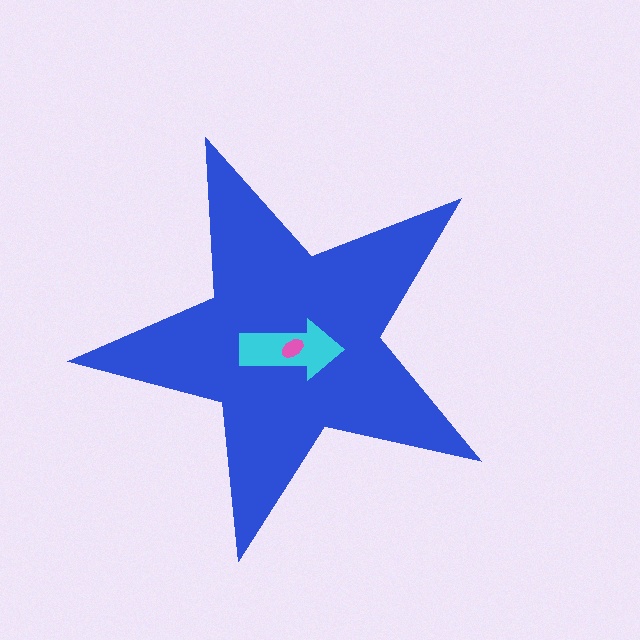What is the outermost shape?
The blue star.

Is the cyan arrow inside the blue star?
Yes.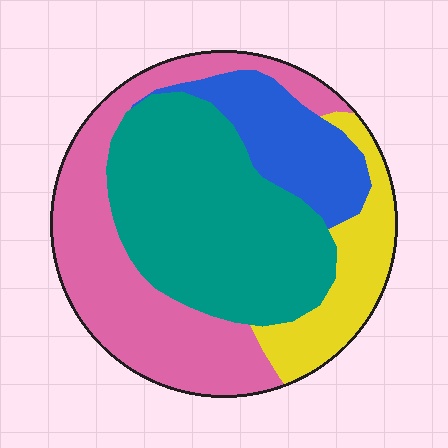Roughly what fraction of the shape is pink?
Pink takes up between a sixth and a third of the shape.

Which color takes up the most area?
Teal, at roughly 40%.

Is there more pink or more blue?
Pink.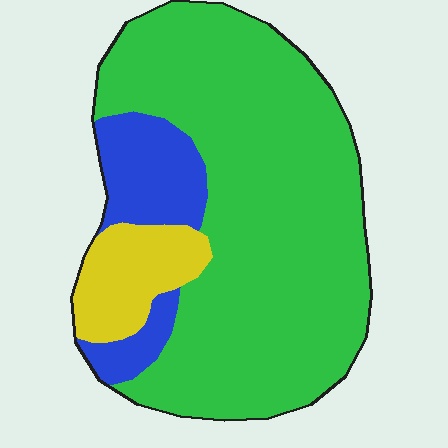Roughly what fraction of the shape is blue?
Blue covers roughly 15% of the shape.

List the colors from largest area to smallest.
From largest to smallest: green, blue, yellow.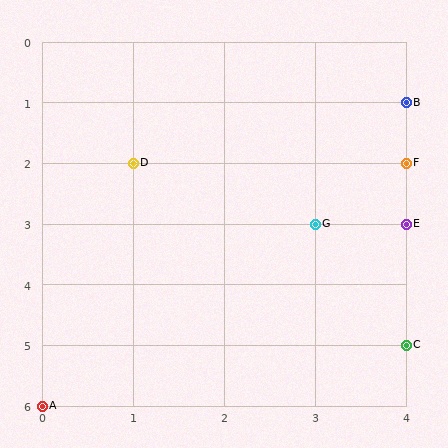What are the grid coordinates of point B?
Point B is at grid coordinates (4, 1).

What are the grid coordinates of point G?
Point G is at grid coordinates (3, 3).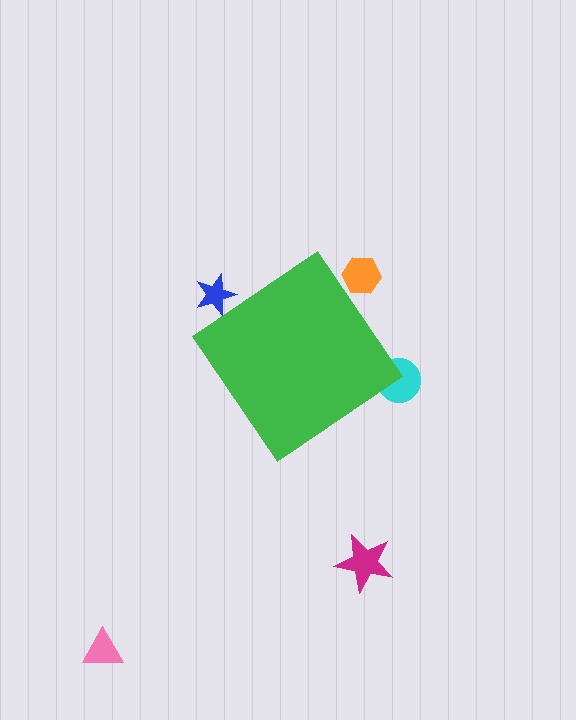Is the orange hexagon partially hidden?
Yes, the orange hexagon is partially hidden behind the green diamond.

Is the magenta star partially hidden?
No, the magenta star is fully visible.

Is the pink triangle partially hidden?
No, the pink triangle is fully visible.